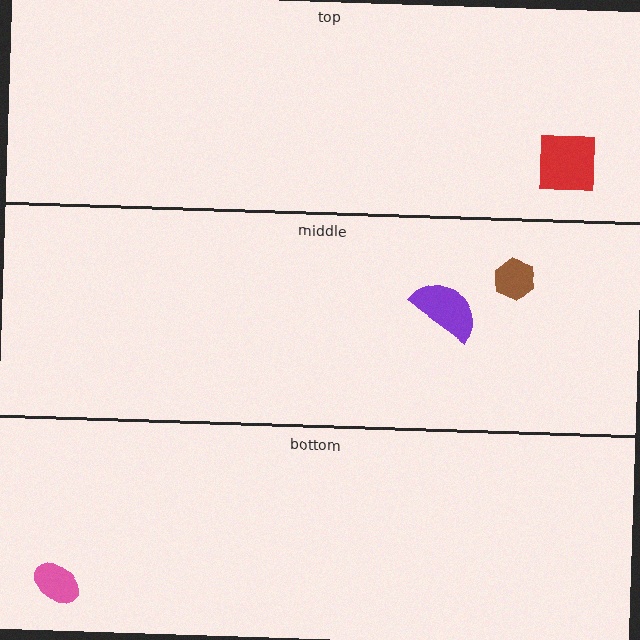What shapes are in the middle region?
The purple semicircle, the brown hexagon.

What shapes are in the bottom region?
The pink ellipse.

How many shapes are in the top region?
1.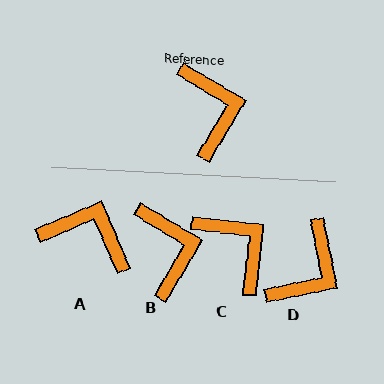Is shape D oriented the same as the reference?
No, it is off by about 48 degrees.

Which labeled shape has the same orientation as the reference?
B.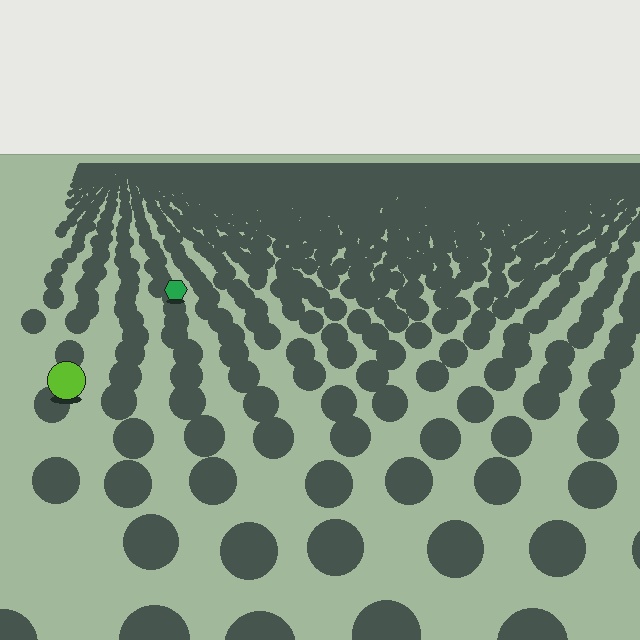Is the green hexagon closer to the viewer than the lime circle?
No. The lime circle is closer — you can tell from the texture gradient: the ground texture is coarser near it.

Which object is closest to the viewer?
The lime circle is closest. The texture marks near it are larger and more spread out.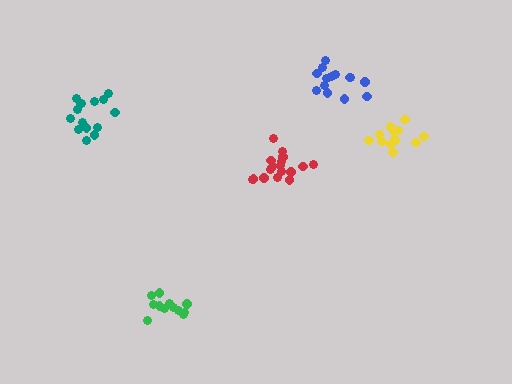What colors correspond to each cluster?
The clusters are colored: blue, teal, red, green, yellow.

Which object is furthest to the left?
The teal cluster is leftmost.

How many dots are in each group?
Group 1: 14 dots, Group 2: 15 dots, Group 3: 17 dots, Group 4: 12 dots, Group 5: 13 dots (71 total).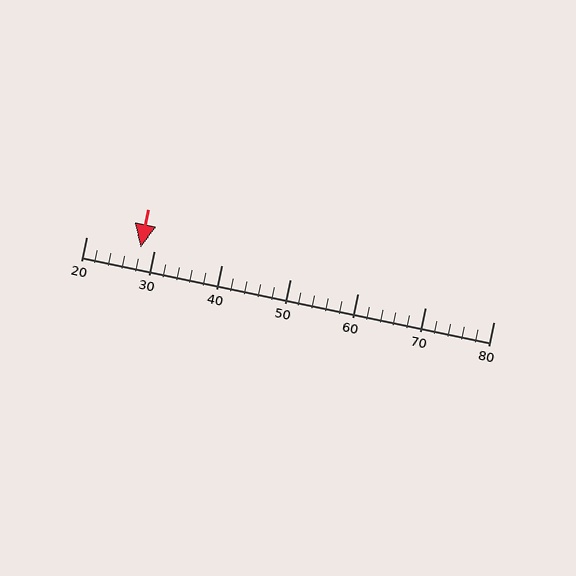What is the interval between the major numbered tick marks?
The major tick marks are spaced 10 units apart.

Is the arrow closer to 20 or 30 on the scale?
The arrow is closer to 30.